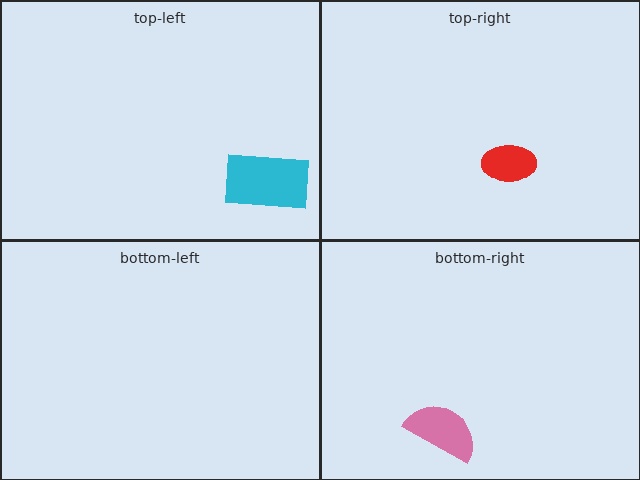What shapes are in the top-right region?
The red ellipse.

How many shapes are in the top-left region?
1.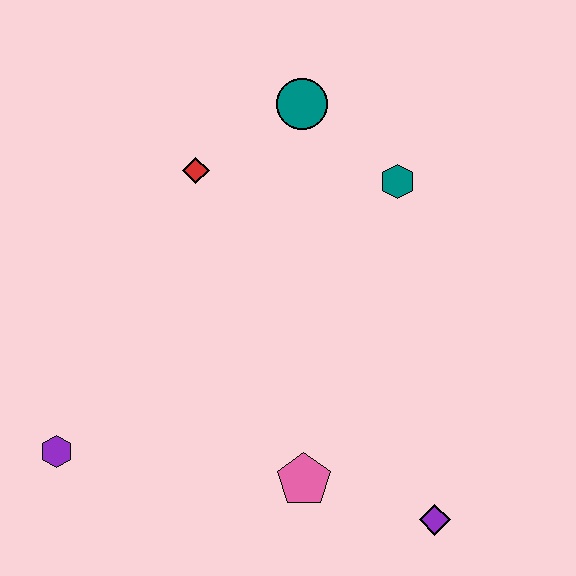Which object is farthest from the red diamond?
The purple diamond is farthest from the red diamond.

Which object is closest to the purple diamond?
The pink pentagon is closest to the purple diamond.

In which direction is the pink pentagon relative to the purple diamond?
The pink pentagon is to the left of the purple diamond.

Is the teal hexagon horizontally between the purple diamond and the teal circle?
Yes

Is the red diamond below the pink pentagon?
No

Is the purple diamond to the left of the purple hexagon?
No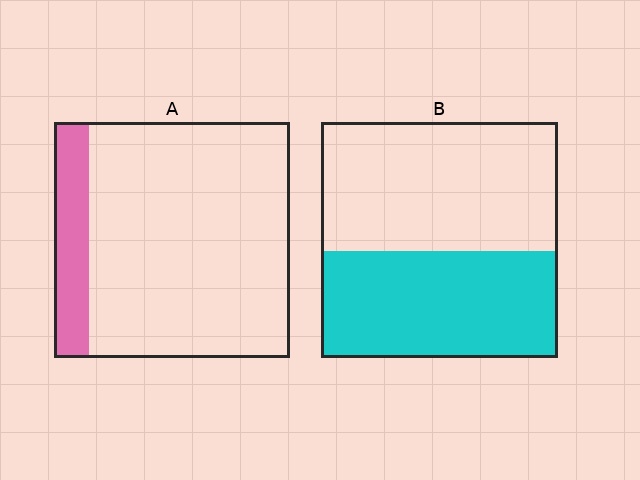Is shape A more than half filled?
No.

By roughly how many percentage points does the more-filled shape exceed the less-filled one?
By roughly 30 percentage points (B over A).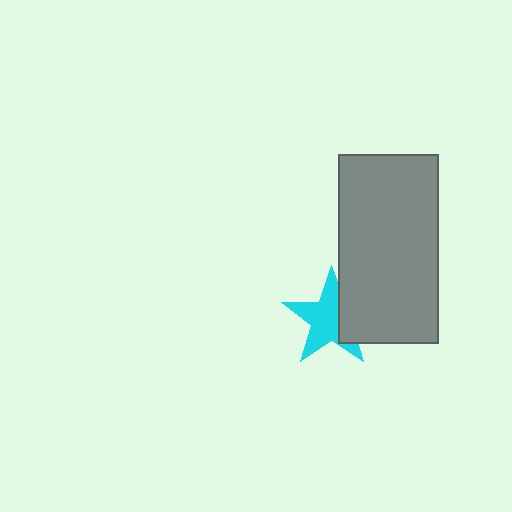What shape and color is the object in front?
The object in front is a gray rectangle.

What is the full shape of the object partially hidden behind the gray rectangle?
The partially hidden object is a cyan star.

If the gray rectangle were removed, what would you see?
You would see the complete cyan star.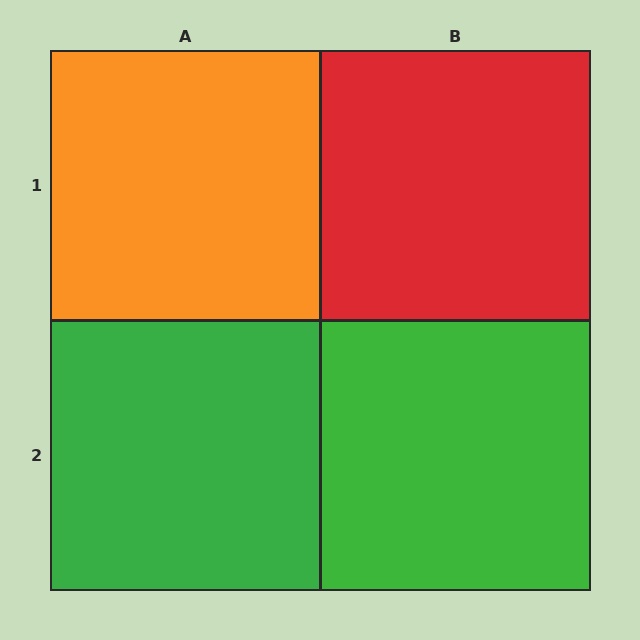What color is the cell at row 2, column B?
Green.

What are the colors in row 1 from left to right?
Orange, red.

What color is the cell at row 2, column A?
Green.